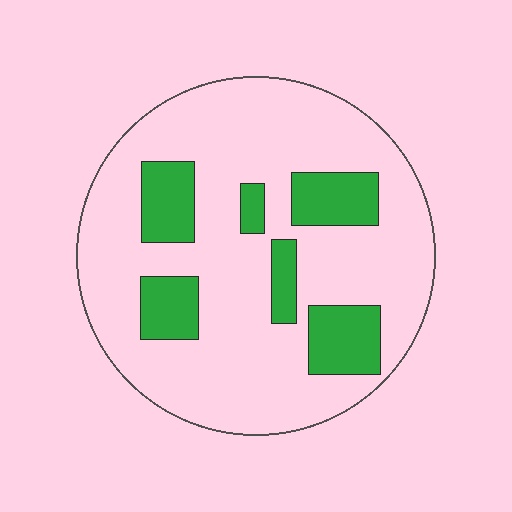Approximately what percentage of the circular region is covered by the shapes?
Approximately 20%.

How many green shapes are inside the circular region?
6.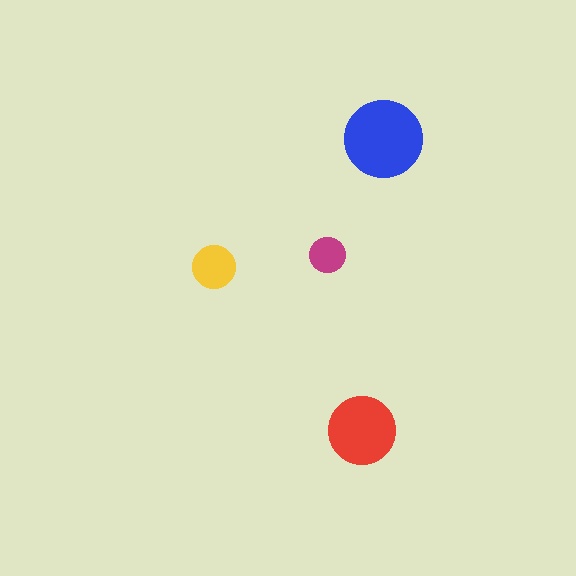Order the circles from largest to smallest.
the blue one, the red one, the yellow one, the magenta one.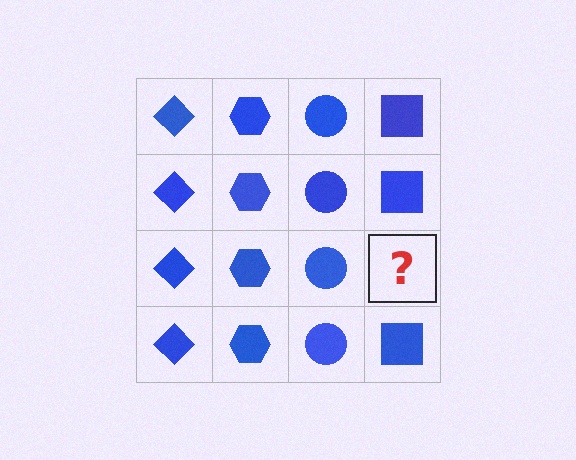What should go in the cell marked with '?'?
The missing cell should contain a blue square.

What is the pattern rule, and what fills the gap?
The rule is that each column has a consistent shape. The gap should be filled with a blue square.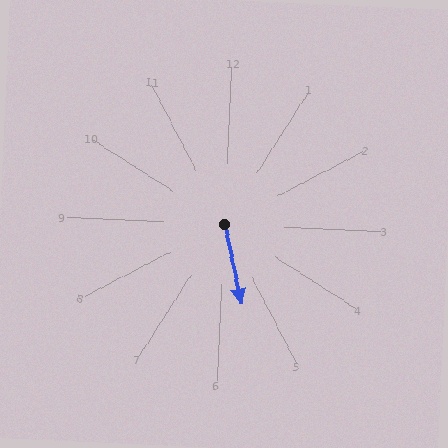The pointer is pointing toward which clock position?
Roughly 6 o'clock.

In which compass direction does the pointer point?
South.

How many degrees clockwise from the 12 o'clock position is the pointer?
Approximately 165 degrees.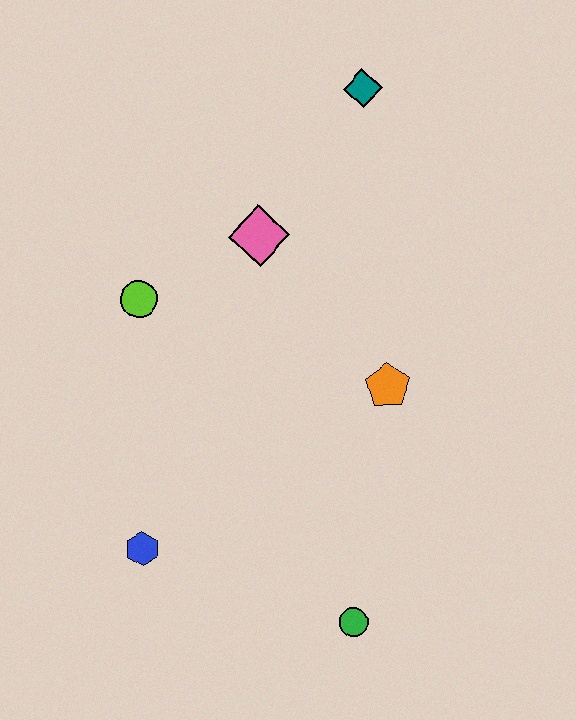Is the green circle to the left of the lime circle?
No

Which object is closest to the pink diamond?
The lime circle is closest to the pink diamond.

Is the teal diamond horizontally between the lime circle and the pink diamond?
No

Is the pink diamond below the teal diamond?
Yes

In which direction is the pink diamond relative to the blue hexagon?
The pink diamond is above the blue hexagon.